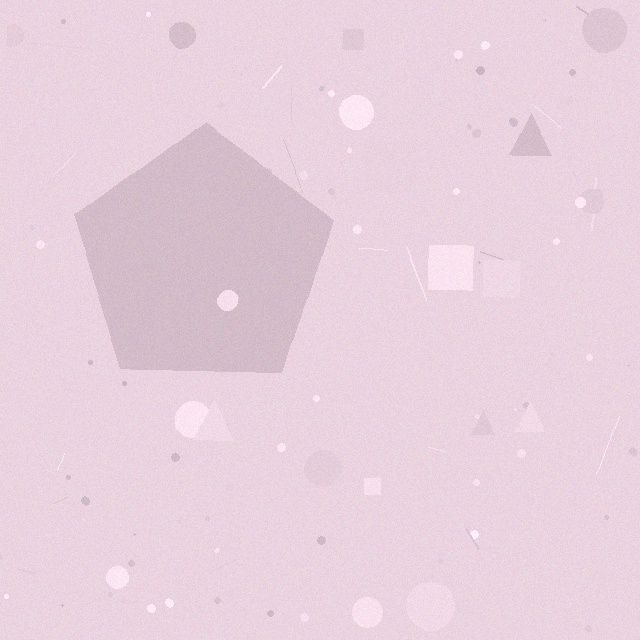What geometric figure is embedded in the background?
A pentagon is embedded in the background.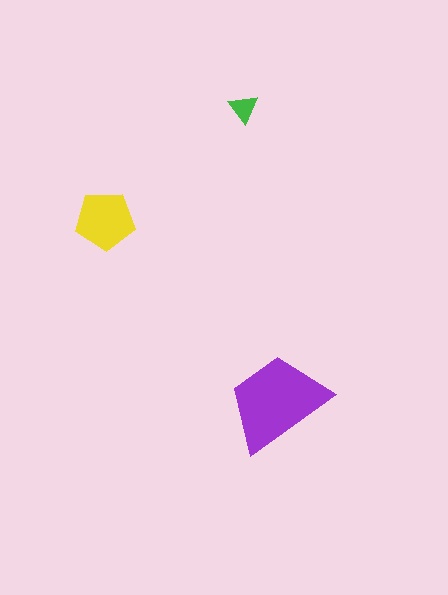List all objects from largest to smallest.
The purple trapezoid, the yellow pentagon, the green triangle.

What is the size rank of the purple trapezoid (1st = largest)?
1st.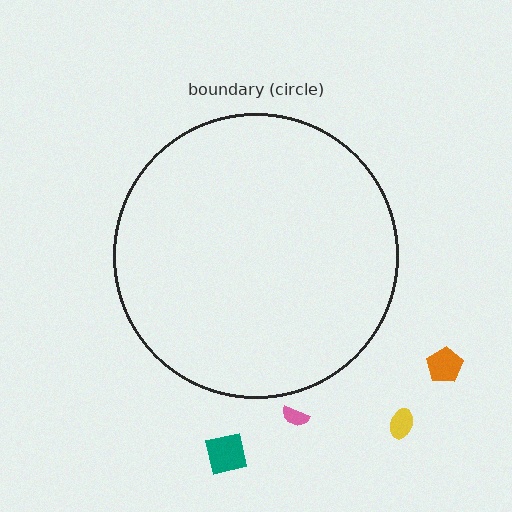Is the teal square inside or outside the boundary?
Outside.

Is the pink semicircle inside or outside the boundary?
Outside.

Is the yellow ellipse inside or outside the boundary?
Outside.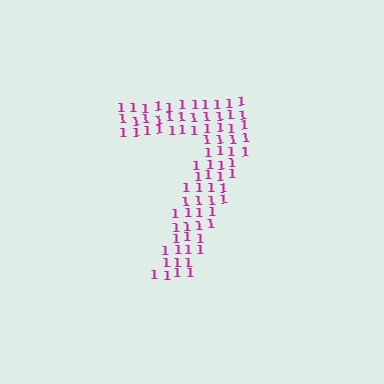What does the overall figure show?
The overall figure shows the digit 7.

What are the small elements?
The small elements are digit 1's.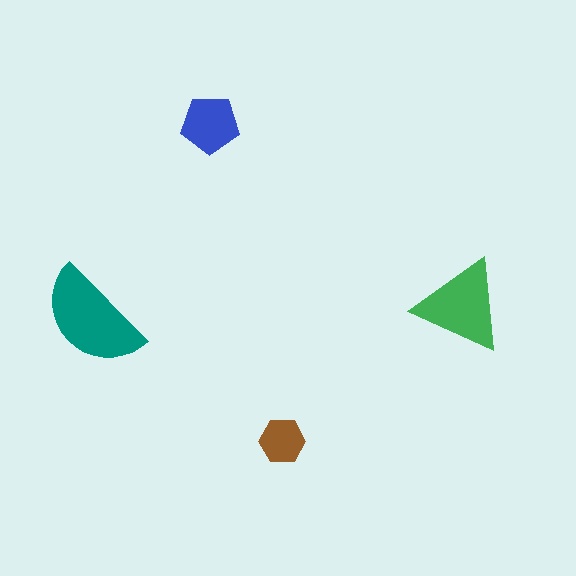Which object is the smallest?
The brown hexagon.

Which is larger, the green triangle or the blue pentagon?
The green triangle.